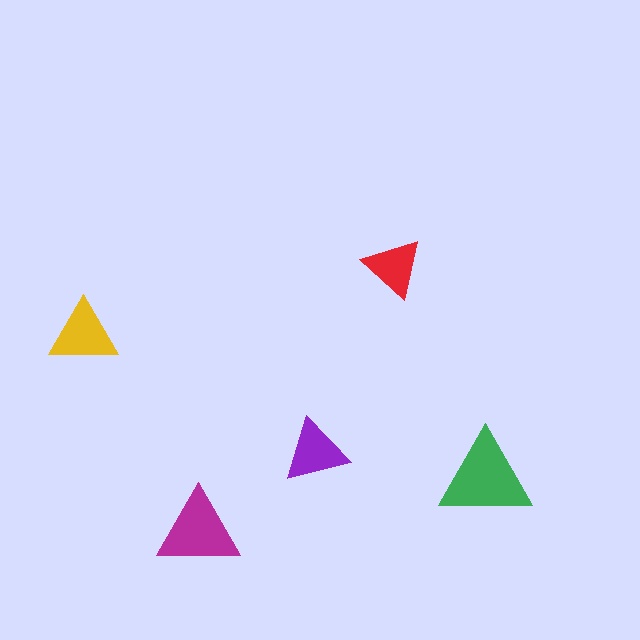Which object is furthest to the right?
The green triangle is rightmost.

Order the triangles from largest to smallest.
the green one, the magenta one, the yellow one, the purple one, the red one.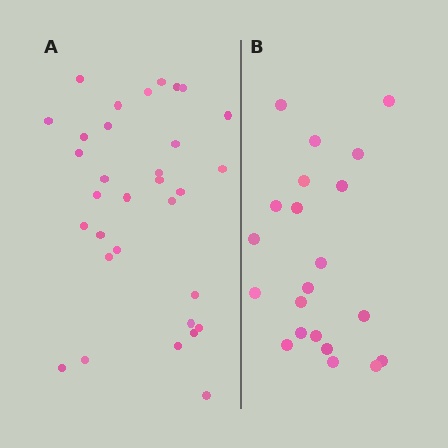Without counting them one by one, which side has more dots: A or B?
Region A (the left region) has more dots.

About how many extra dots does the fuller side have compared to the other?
Region A has roughly 12 or so more dots than region B.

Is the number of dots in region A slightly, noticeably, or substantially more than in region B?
Region A has substantially more. The ratio is roughly 1.5 to 1.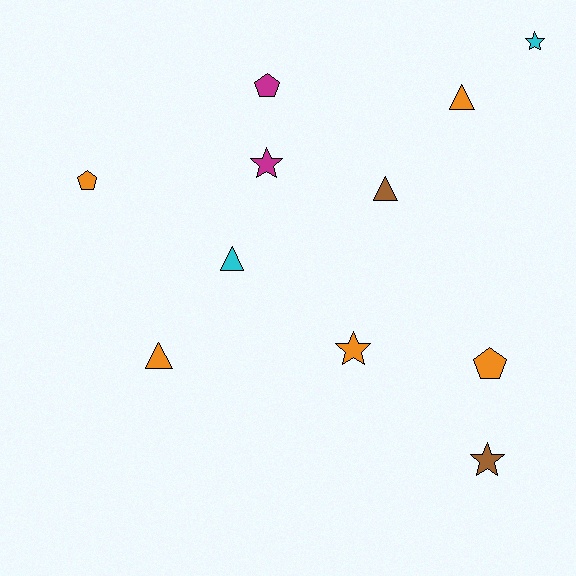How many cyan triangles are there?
There is 1 cyan triangle.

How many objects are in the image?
There are 11 objects.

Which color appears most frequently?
Orange, with 5 objects.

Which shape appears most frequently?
Star, with 4 objects.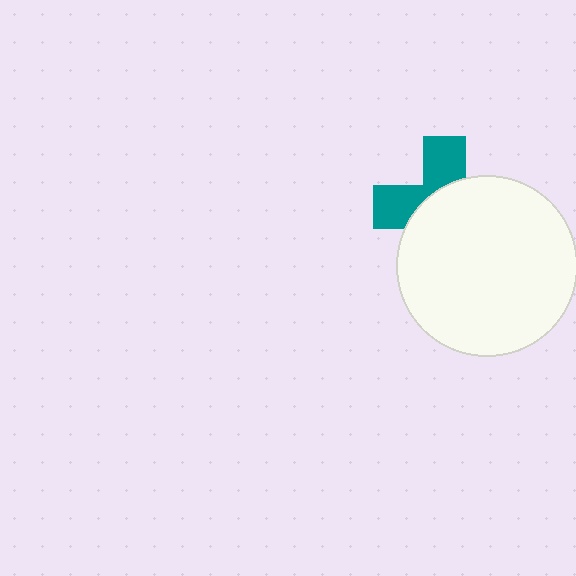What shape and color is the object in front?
The object in front is a white circle.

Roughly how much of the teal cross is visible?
A small part of it is visible (roughly 39%).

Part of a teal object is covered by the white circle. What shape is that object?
It is a cross.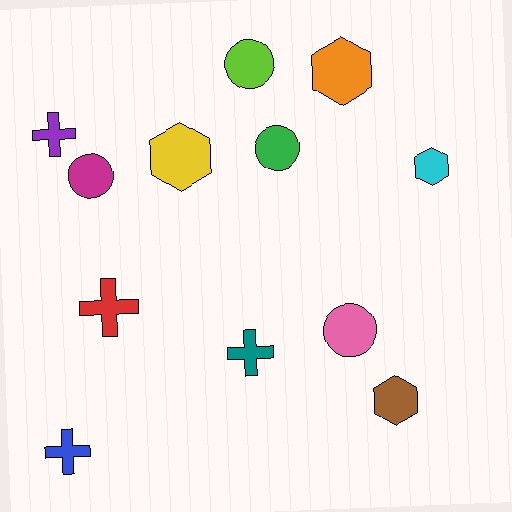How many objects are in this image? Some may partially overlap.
There are 12 objects.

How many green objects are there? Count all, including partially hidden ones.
There is 1 green object.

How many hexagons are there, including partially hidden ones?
There are 4 hexagons.